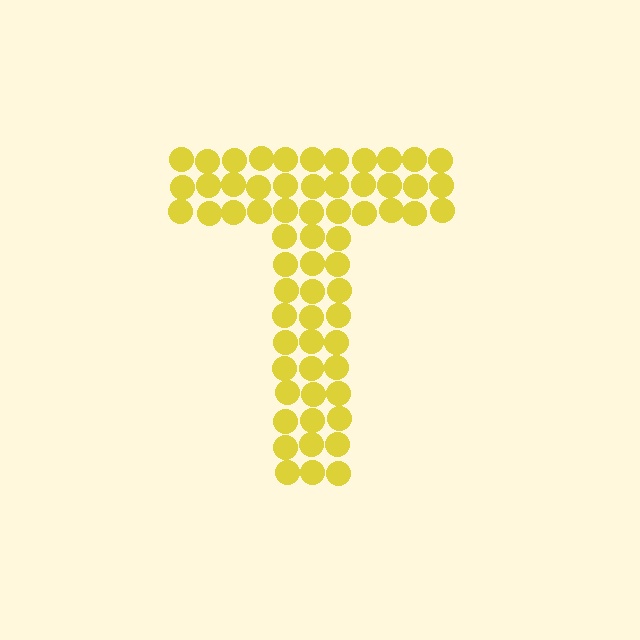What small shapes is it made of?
It is made of small circles.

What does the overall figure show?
The overall figure shows the letter T.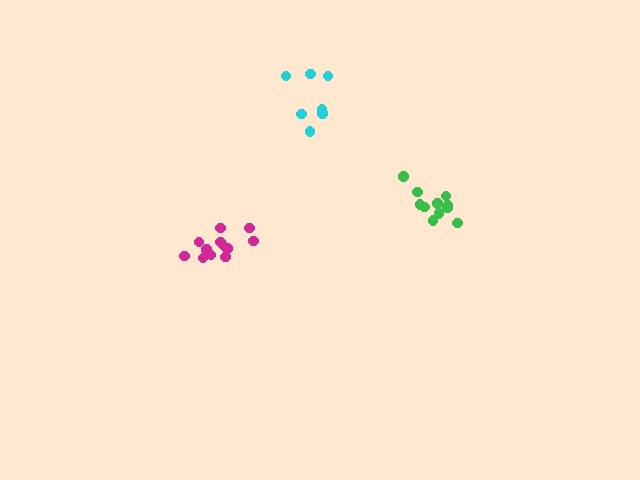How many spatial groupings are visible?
There are 3 spatial groupings.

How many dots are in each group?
Group 1: 12 dots, Group 2: 11 dots, Group 3: 7 dots (30 total).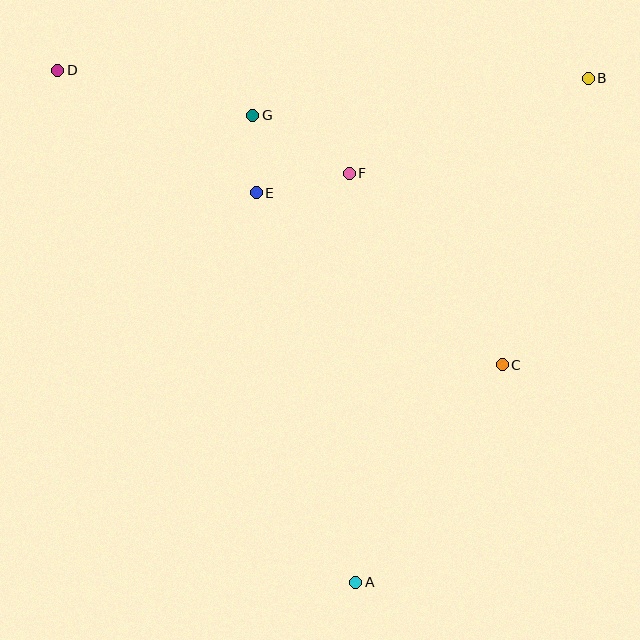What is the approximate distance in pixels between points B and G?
The distance between B and G is approximately 338 pixels.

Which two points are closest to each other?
Points E and G are closest to each other.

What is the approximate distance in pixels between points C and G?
The distance between C and G is approximately 353 pixels.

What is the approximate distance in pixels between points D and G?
The distance between D and G is approximately 200 pixels.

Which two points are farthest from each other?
Points A and D are farthest from each other.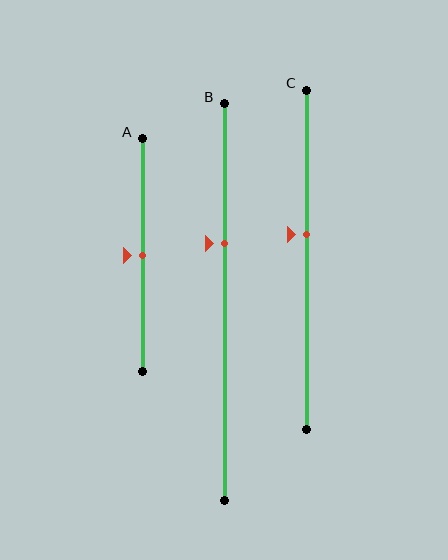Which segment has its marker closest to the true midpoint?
Segment A has its marker closest to the true midpoint.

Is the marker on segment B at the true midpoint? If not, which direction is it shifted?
No, the marker on segment B is shifted upward by about 15% of the segment length.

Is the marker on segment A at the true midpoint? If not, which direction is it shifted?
Yes, the marker on segment A is at the true midpoint.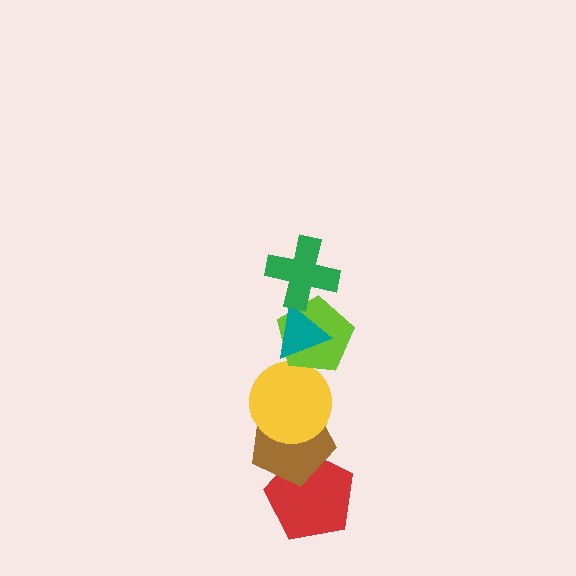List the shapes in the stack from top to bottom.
From top to bottom: the green cross, the teal triangle, the lime pentagon, the yellow circle, the brown pentagon, the red pentagon.